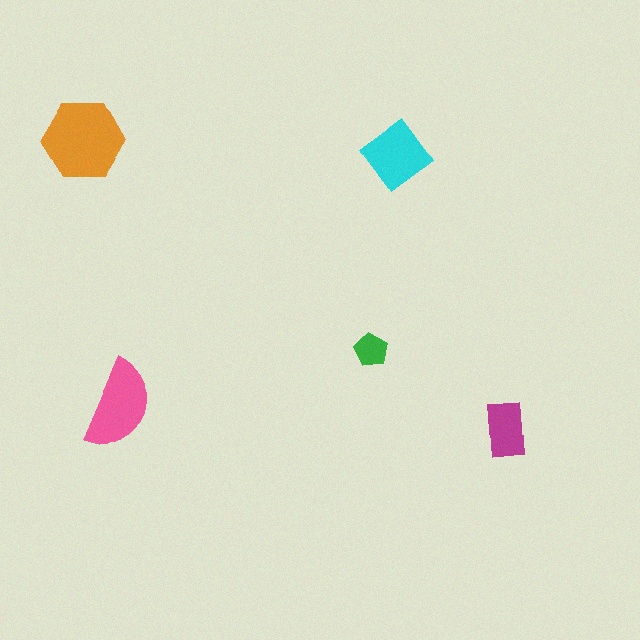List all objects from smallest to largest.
The green pentagon, the magenta rectangle, the cyan diamond, the pink semicircle, the orange hexagon.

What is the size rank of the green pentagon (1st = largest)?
5th.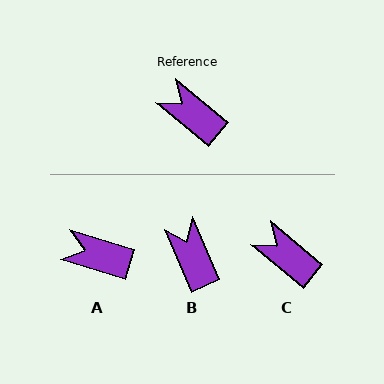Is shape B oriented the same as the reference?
No, it is off by about 26 degrees.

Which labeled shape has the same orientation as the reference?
C.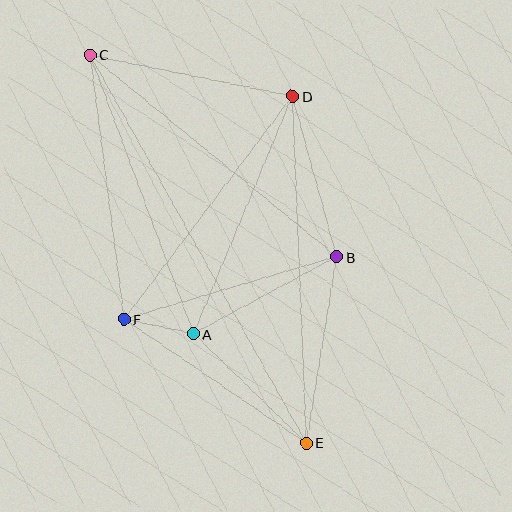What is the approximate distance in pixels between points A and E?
The distance between A and E is approximately 157 pixels.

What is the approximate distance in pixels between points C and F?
The distance between C and F is approximately 267 pixels.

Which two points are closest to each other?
Points A and F are closest to each other.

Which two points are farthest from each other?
Points C and E are farthest from each other.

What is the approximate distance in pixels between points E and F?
The distance between E and F is approximately 220 pixels.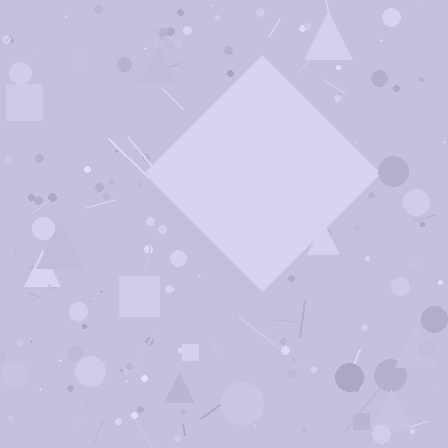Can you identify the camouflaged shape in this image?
The camouflaged shape is a diamond.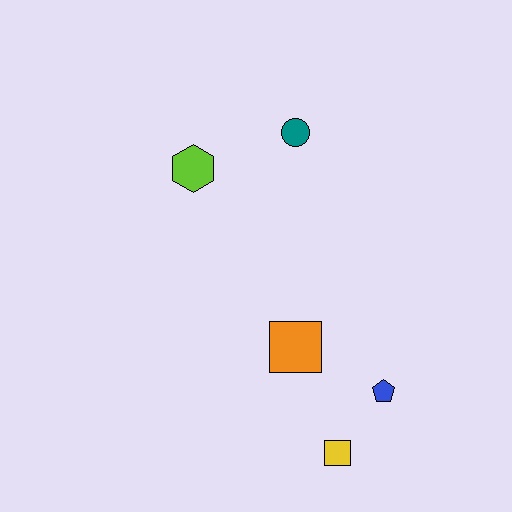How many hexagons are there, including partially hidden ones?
There is 1 hexagon.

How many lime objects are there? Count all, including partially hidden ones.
There is 1 lime object.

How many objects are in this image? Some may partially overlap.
There are 5 objects.